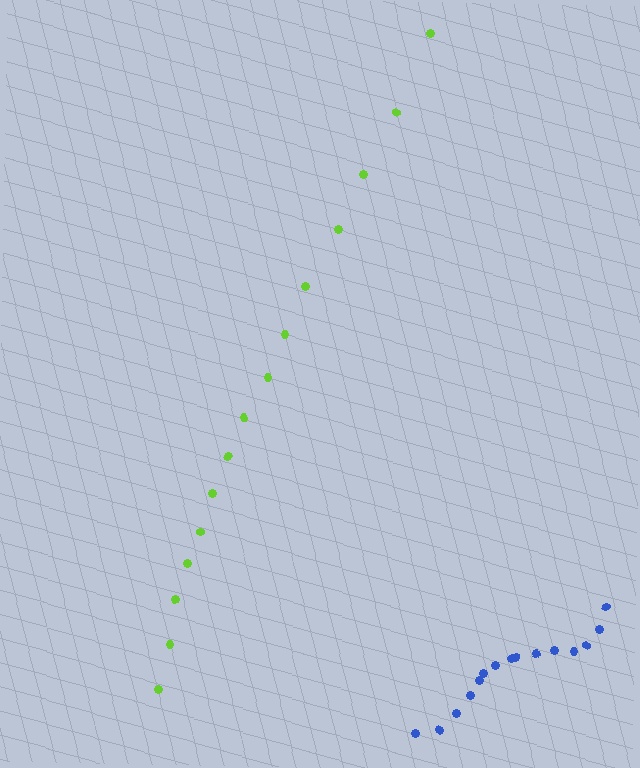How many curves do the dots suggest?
There are 2 distinct paths.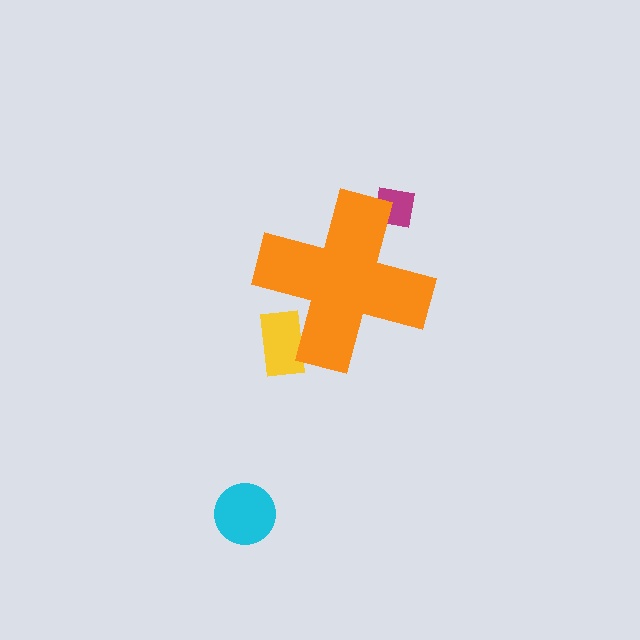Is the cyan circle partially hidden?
No, the cyan circle is fully visible.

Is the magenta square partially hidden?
Yes, the magenta square is partially hidden behind the orange cross.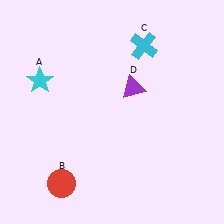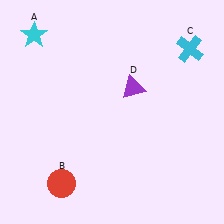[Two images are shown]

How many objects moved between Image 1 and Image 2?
2 objects moved between the two images.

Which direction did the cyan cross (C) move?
The cyan cross (C) moved right.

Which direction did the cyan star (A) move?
The cyan star (A) moved up.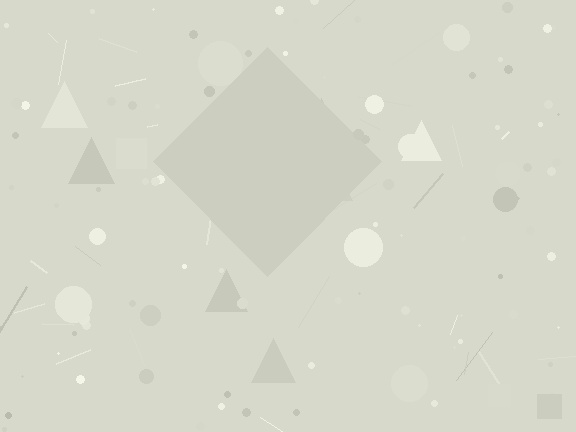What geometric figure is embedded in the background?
A diamond is embedded in the background.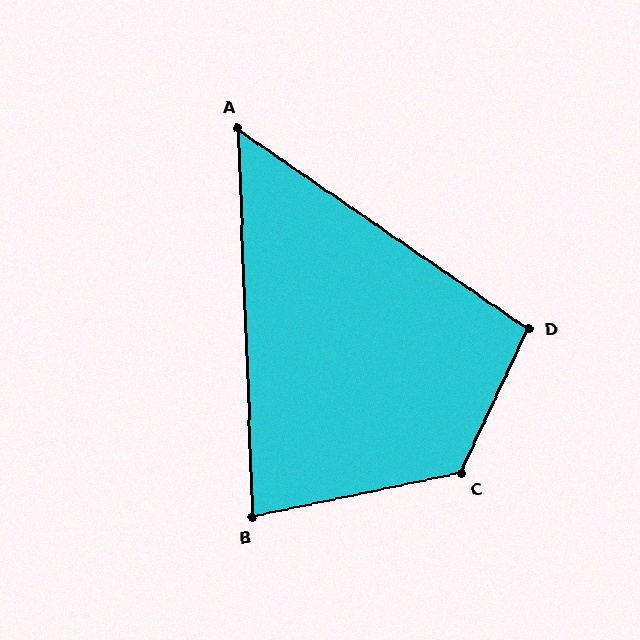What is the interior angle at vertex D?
Approximately 100 degrees (obtuse).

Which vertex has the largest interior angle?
C, at approximately 127 degrees.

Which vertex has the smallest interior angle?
A, at approximately 53 degrees.